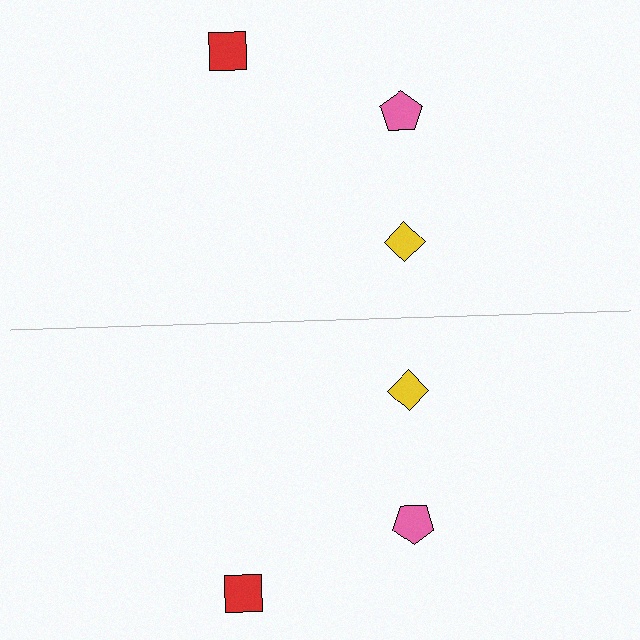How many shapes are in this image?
There are 6 shapes in this image.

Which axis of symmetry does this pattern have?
The pattern has a horizontal axis of symmetry running through the center of the image.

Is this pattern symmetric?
Yes, this pattern has bilateral (reflection) symmetry.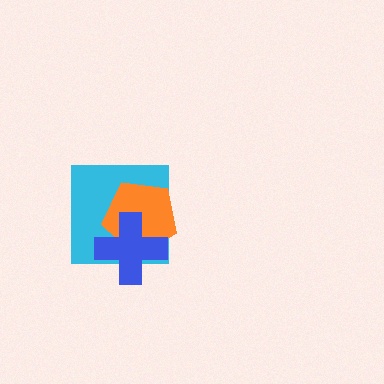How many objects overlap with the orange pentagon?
2 objects overlap with the orange pentagon.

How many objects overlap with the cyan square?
2 objects overlap with the cyan square.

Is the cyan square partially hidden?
Yes, it is partially covered by another shape.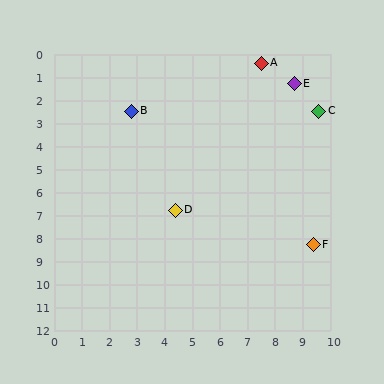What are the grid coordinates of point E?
Point E is at approximately (8.7, 1.3).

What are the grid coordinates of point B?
Point B is at approximately (2.8, 2.5).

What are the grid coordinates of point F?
Point F is at approximately (9.4, 8.3).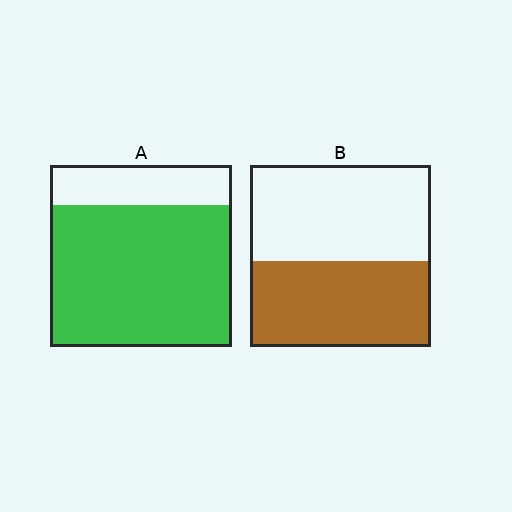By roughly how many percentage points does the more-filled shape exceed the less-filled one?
By roughly 30 percentage points (A over B).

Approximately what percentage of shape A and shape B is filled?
A is approximately 80% and B is approximately 45%.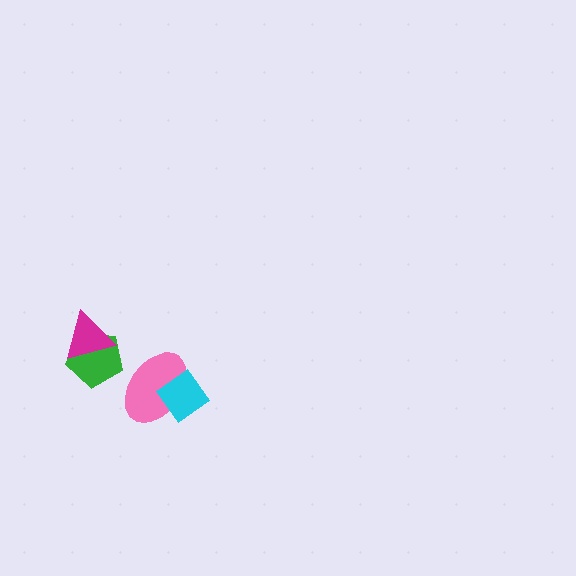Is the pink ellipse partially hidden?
Yes, it is partially covered by another shape.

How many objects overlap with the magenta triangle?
1 object overlaps with the magenta triangle.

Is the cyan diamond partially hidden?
No, no other shape covers it.